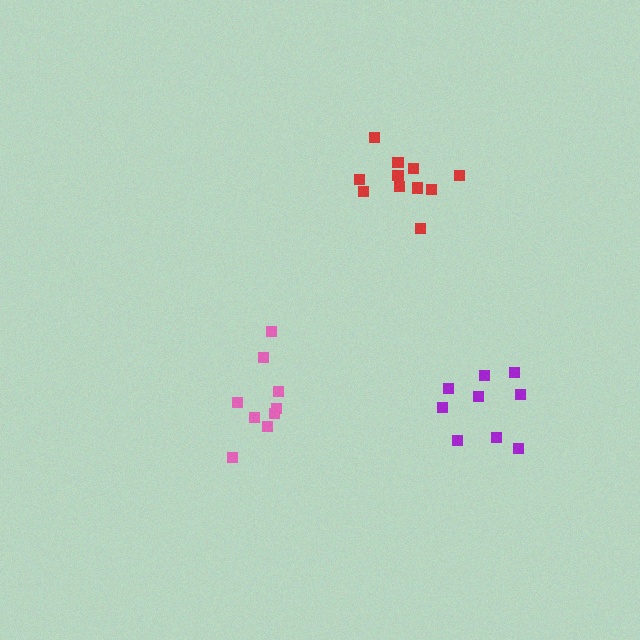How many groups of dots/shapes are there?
There are 3 groups.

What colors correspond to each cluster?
The clusters are colored: purple, pink, red.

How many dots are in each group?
Group 1: 9 dots, Group 2: 9 dots, Group 3: 11 dots (29 total).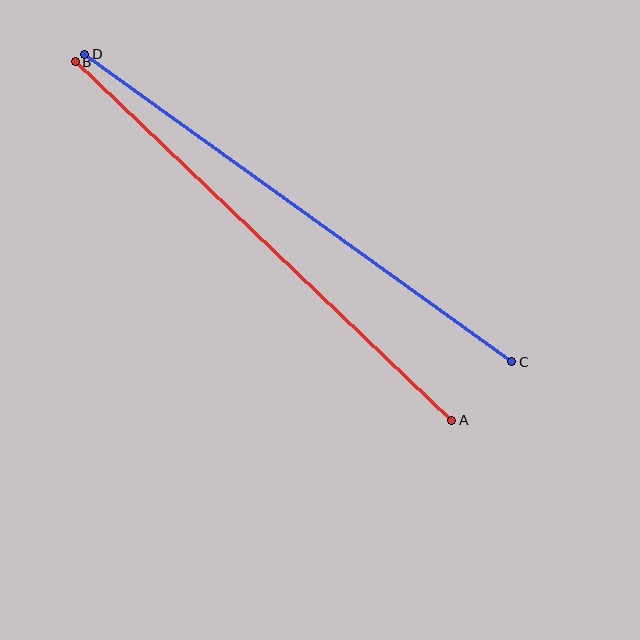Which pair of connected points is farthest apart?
Points C and D are farthest apart.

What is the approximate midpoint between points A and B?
The midpoint is at approximately (264, 241) pixels.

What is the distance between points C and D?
The distance is approximately 526 pixels.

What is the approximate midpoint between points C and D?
The midpoint is at approximately (298, 208) pixels.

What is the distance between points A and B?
The distance is approximately 520 pixels.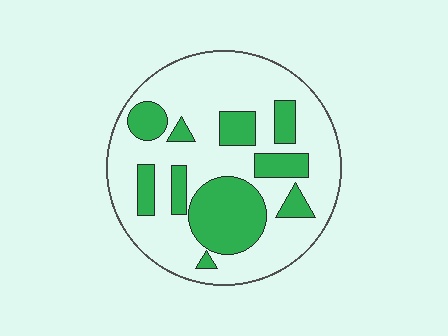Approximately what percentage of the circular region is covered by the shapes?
Approximately 30%.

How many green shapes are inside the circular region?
10.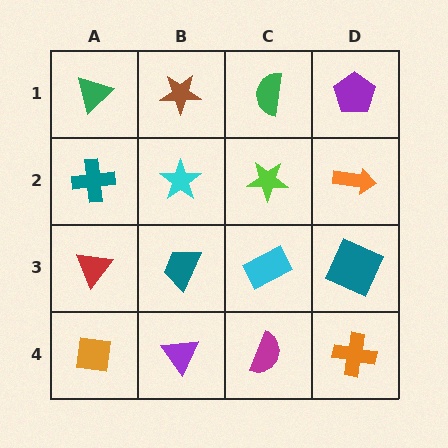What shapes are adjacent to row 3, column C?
A lime star (row 2, column C), a magenta semicircle (row 4, column C), a teal trapezoid (row 3, column B), a teal square (row 3, column D).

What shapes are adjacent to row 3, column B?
A cyan star (row 2, column B), a purple triangle (row 4, column B), a red triangle (row 3, column A), a cyan rectangle (row 3, column C).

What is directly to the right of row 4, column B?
A magenta semicircle.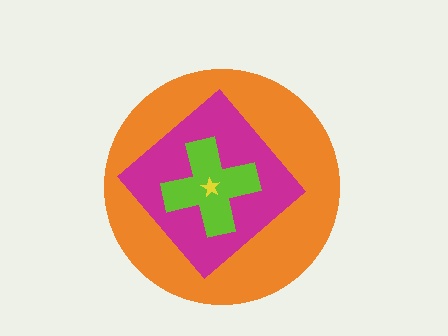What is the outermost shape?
The orange circle.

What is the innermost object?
The yellow star.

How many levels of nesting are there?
4.